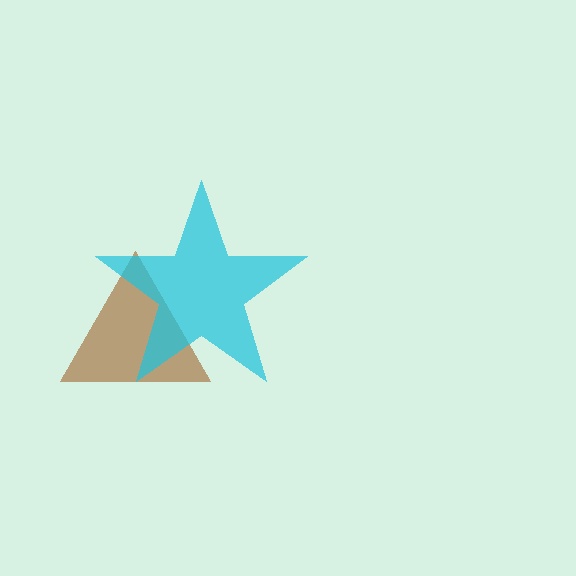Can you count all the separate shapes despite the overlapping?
Yes, there are 2 separate shapes.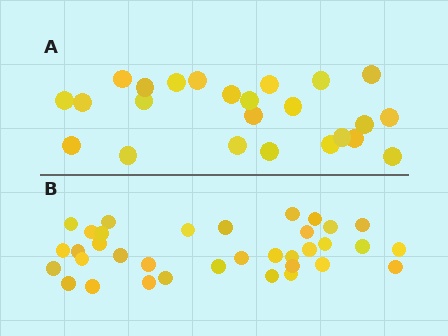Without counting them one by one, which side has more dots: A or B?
Region B (the bottom region) has more dots.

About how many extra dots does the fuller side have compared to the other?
Region B has roughly 12 or so more dots than region A.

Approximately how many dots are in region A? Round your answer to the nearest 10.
About 20 dots. (The exact count is 24, which rounds to 20.)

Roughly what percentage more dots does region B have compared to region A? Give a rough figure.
About 45% more.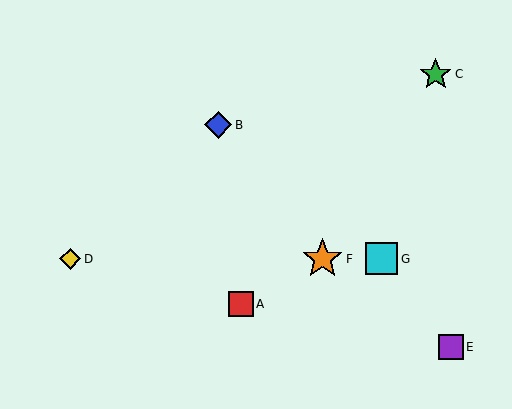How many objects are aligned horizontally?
3 objects (D, F, G) are aligned horizontally.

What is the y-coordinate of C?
Object C is at y≈74.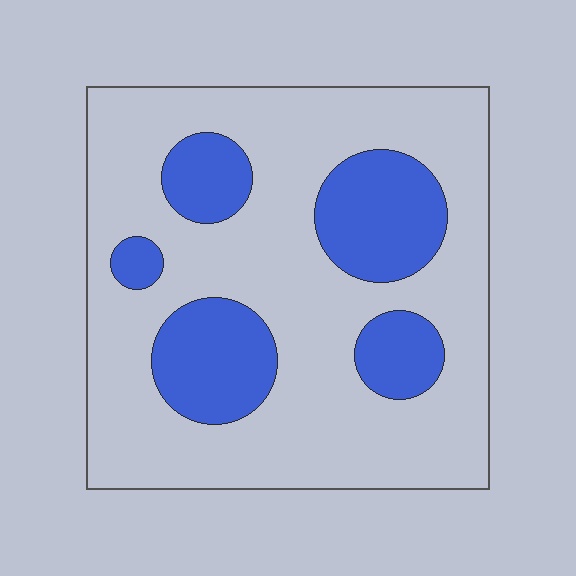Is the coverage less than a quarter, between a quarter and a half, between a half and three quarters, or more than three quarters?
Between a quarter and a half.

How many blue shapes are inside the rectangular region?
5.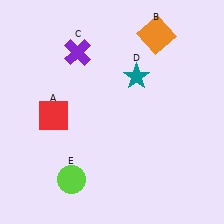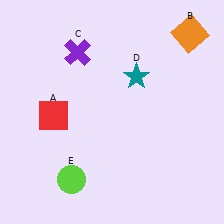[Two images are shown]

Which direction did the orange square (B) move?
The orange square (B) moved right.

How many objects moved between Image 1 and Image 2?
1 object moved between the two images.